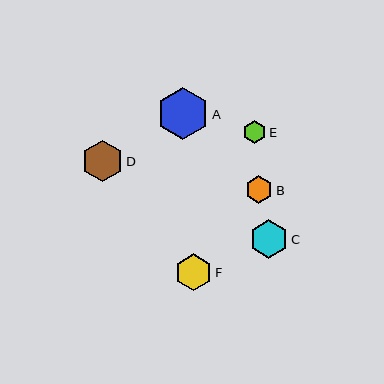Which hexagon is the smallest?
Hexagon E is the smallest with a size of approximately 23 pixels.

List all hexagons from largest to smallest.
From largest to smallest: A, D, C, F, B, E.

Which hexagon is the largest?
Hexagon A is the largest with a size of approximately 52 pixels.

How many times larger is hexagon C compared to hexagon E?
Hexagon C is approximately 1.6 times the size of hexagon E.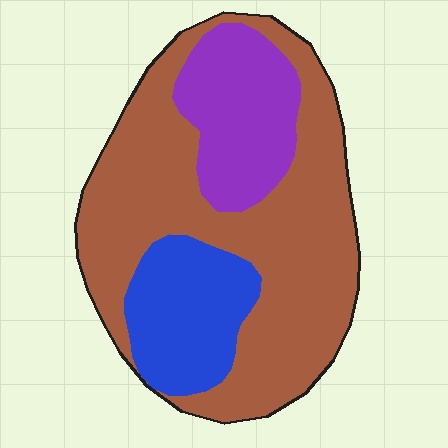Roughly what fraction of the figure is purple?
Purple takes up less than a quarter of the figure.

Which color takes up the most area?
Brown, at roughly 60%.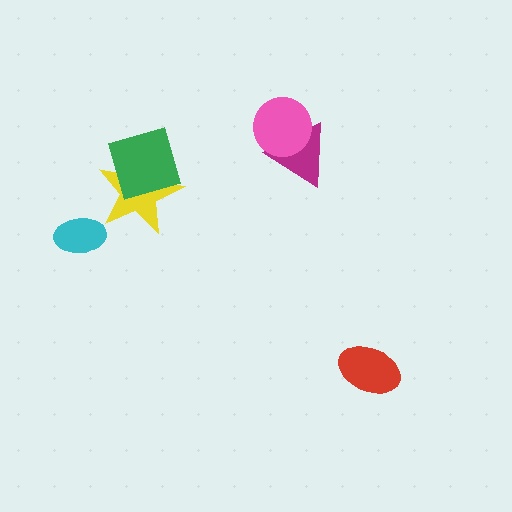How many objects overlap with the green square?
1 object overlaps with the green square.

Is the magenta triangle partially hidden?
Yes, it is partially covered by another shape.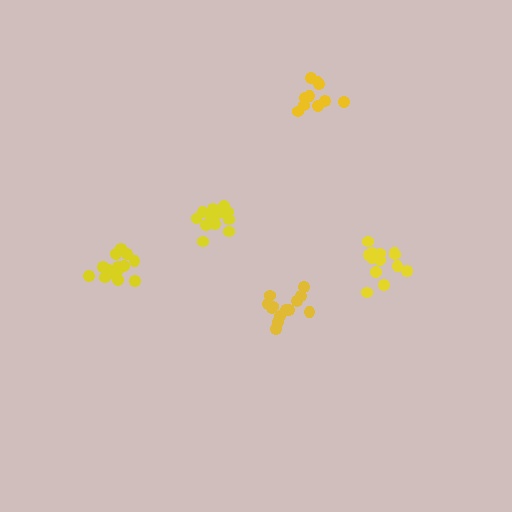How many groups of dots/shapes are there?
There are 5 groups.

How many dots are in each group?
Group 1: 13 dots, Group 2: 15 dots, Group 3: 13 dots, Group 4: 13 dots, Group 5: 10 dots (64 total).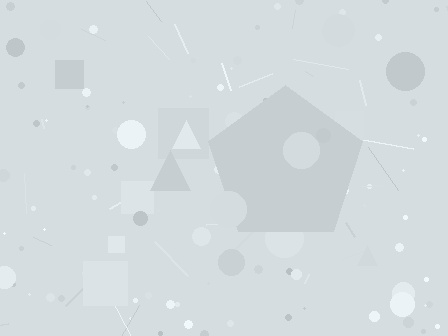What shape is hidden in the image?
A pentagon is hidden in the image.